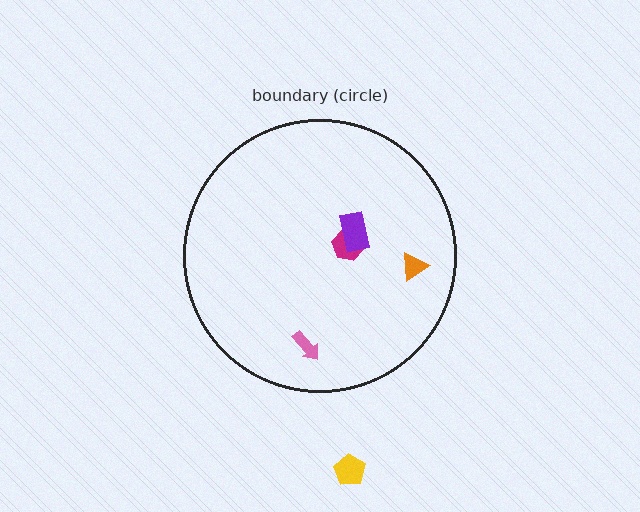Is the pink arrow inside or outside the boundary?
Inside.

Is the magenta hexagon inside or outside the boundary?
Inside.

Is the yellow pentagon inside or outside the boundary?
Outside.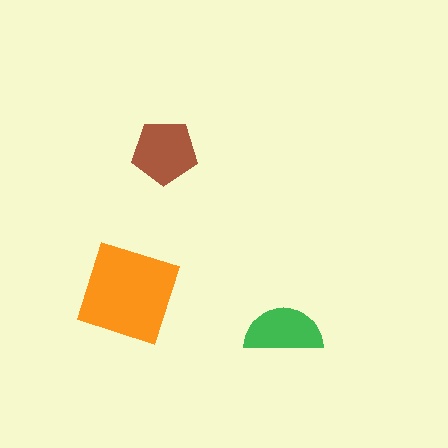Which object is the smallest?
The green semicircle.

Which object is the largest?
The orange square.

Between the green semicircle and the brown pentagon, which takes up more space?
The brown pentagon.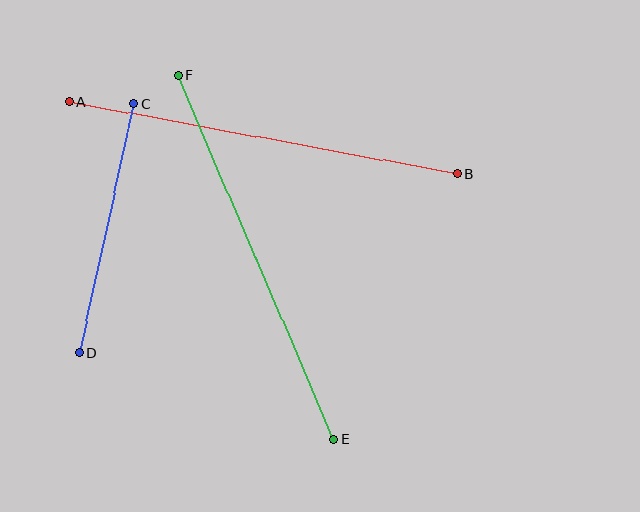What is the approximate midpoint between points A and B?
The midpoint is at approximately (263, 138) pixels.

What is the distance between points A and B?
The distance is approximately 395 pixels.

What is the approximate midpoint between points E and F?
The midpoint is at approximately (256, 257) pixels.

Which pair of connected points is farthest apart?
Points E and F are farthest apart.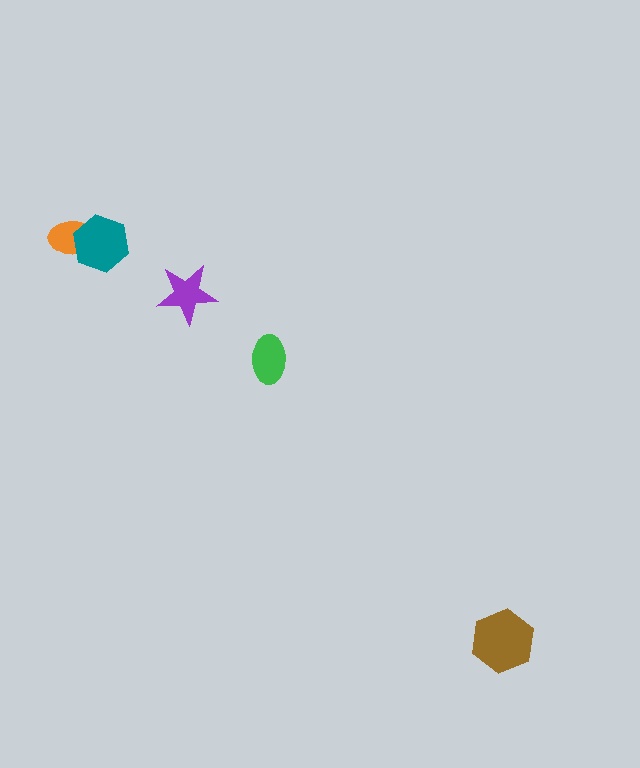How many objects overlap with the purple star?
0 objects overlap with the purple star.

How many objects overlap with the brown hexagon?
0 objects overlap with the brown hexagon.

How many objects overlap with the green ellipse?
0 objects overlap with the green ellipse.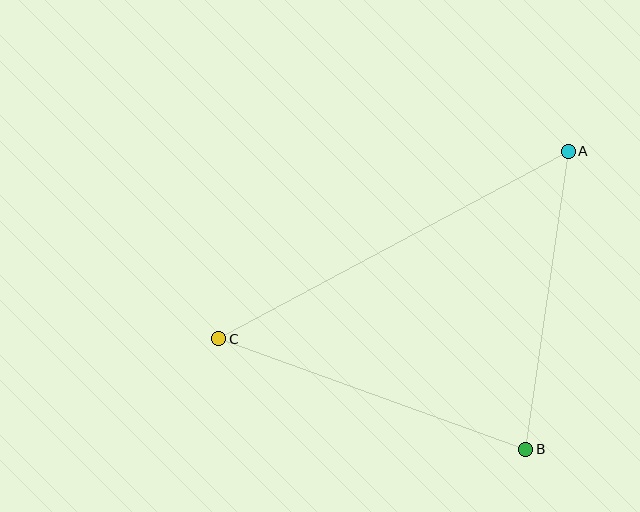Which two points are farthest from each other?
Points A and C are farthest from each other.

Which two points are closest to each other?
Points A and B are closest to each other.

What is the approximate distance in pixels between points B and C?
The distance between B and C is approximately 326 pixels.